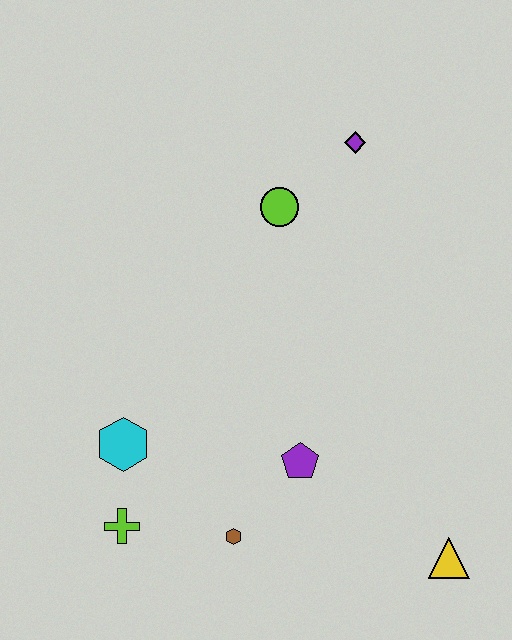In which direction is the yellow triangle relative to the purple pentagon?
The yellow triangle is to the right of the purple pentagon.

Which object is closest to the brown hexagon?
The purple pentagon is closest to the brown hexagon.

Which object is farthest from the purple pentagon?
The purple diamond is farthest from the purple pentagon.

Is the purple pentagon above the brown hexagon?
Yes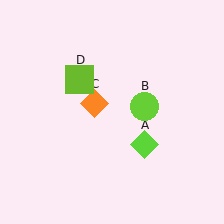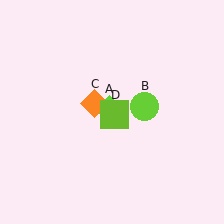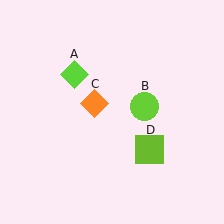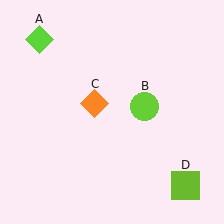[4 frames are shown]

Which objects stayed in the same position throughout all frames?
Lime circle (object B) and orange diamond (object C) remained stationary.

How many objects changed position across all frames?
2 objects changed position: lime diamond (object A), lime square (object D).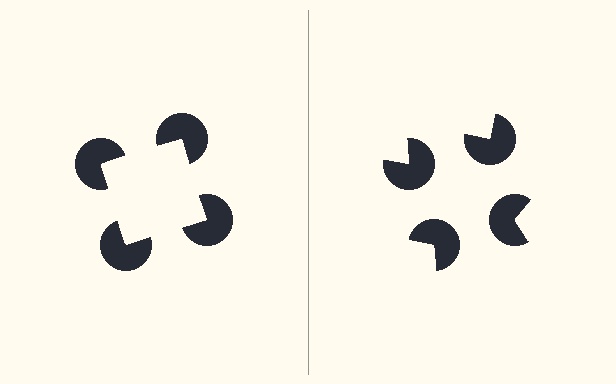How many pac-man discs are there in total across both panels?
8 — 4 on each side.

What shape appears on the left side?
An illusory square.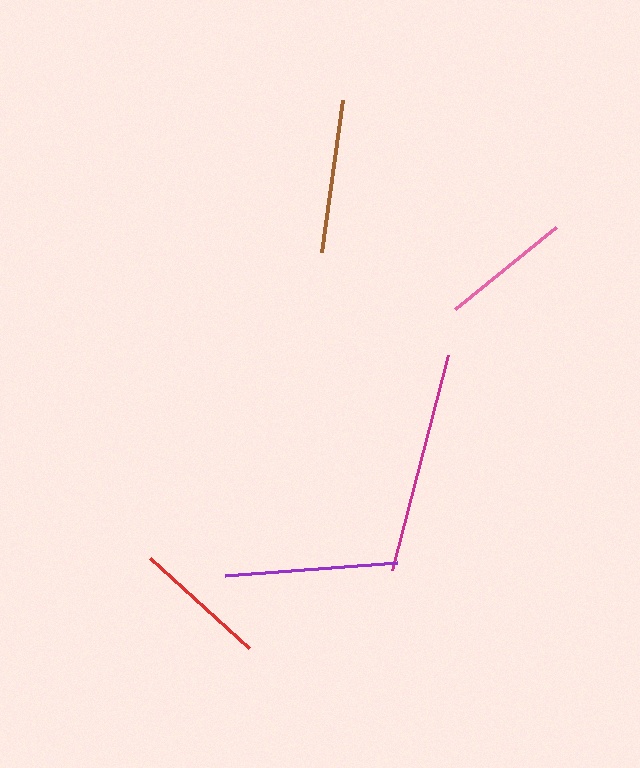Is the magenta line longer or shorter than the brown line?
The magenta line is longer than the brown line.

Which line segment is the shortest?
The pink line is the shortest at approximately 130 pixels.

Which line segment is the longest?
The magenta line is the longest at approximately 222 pixels.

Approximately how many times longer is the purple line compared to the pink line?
The purple line is approximately 1.3 times the length of the pink line.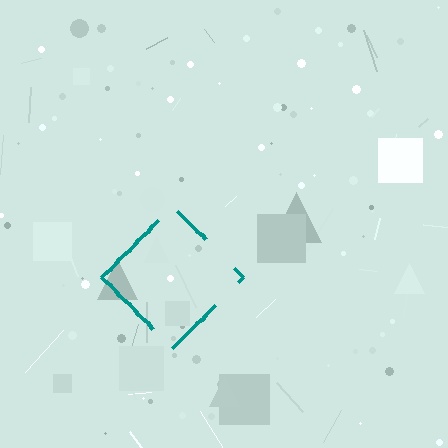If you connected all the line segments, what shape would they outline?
They would outline a diamond.